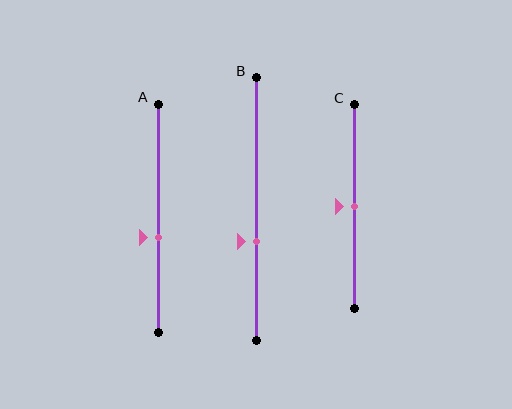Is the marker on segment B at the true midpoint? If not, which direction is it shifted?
No, the marker on segment B is shifted downward by about 12% of the segment length.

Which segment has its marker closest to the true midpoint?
Segment C has its marker closest to the true midpoint.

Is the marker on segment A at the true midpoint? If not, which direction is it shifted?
No, the marker on segment A is shifted downward by about 8% of the segment length.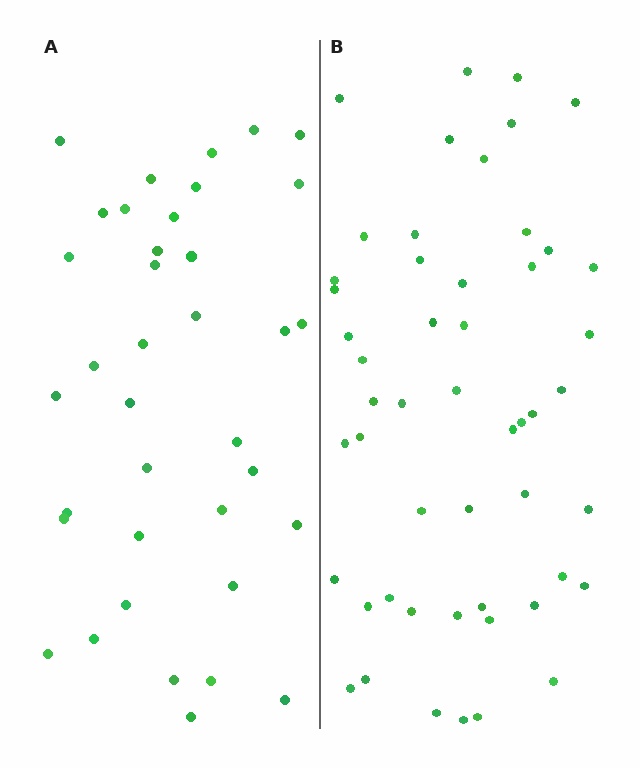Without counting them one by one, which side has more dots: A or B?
Region B (the right region) has more dots.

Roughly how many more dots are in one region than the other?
Region B has approximately 15 more dots than region A.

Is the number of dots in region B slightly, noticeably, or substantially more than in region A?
Region B has noticeably more, but not dramatically so. The ratio is roughly 1.4 to 1.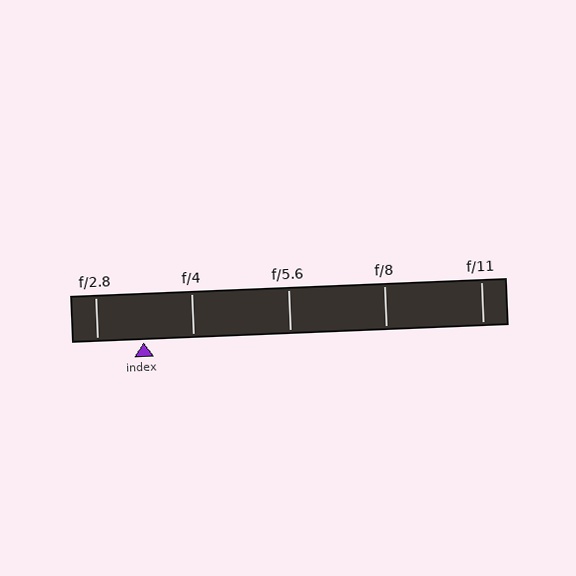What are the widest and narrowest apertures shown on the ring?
The widest aperture shown is f/2.8 and the narrowest is f/11.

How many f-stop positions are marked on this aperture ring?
There are 5 f-stop positions marked.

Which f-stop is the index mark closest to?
The index mark is closest to f/2.8.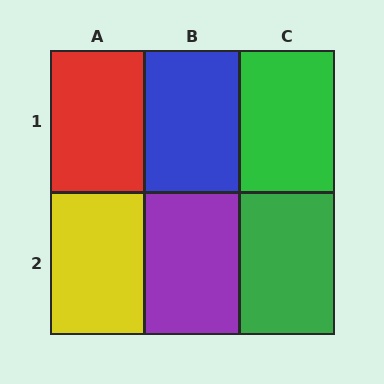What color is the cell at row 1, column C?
Green.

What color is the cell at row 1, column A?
Red.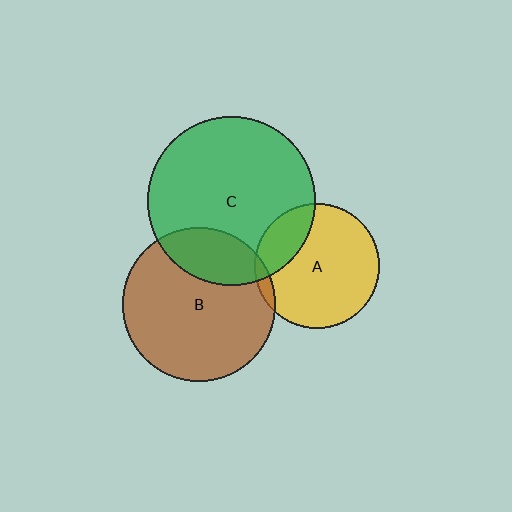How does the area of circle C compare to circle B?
Approximately 1.2 times.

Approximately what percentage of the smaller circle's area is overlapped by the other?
Approximately 20%.